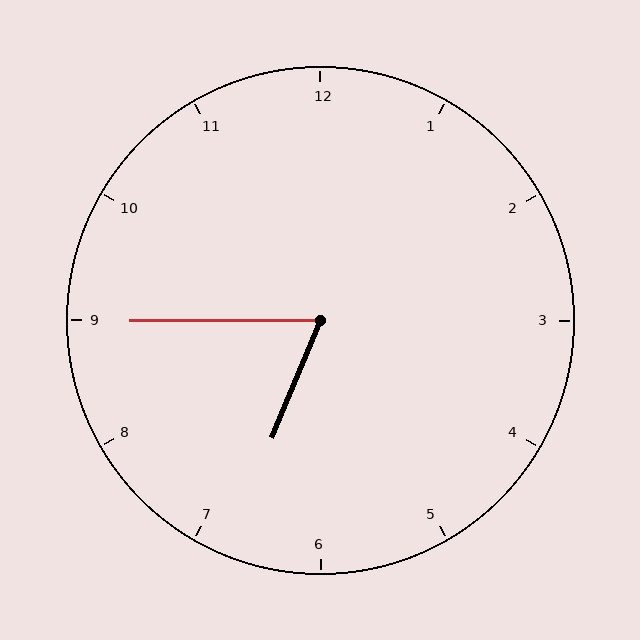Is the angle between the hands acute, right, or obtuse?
It is acute.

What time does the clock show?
6:45.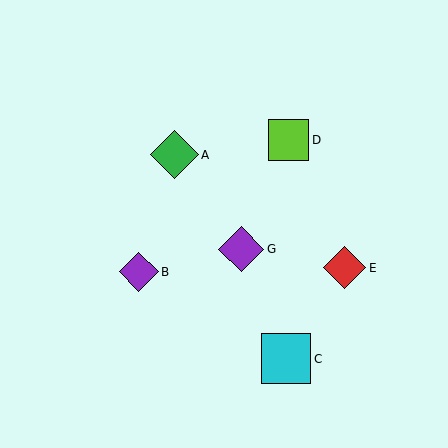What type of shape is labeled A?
Shape A is a green diamond.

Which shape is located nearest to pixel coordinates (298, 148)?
The lime square (labeled D) at (289, 140) is nearest to that location.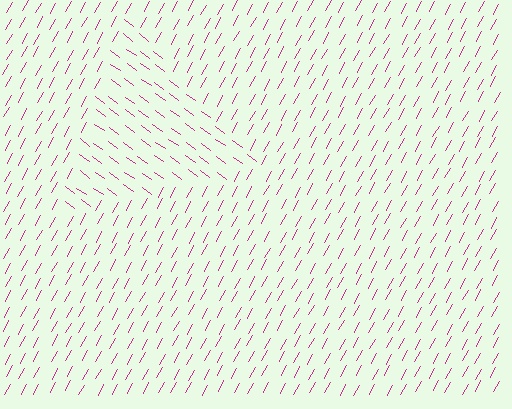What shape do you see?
I see a triangle.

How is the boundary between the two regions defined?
The boundary is defined purely by a change in line orientation (approximately 83 degrees difference). All lines are the same color and thickness.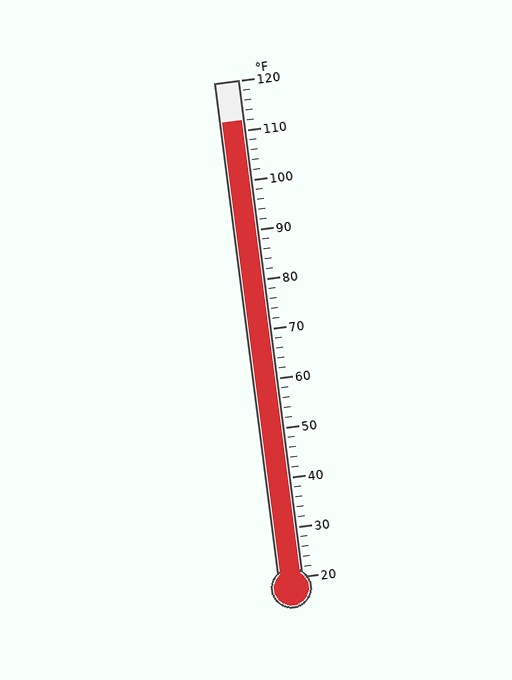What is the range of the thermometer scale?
The thermometer scale ranges from 20°F to 120°F.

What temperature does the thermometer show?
The thermometer shows approximately 112°F.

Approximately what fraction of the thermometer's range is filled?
The thermometer is filled to approximately 90% of its range.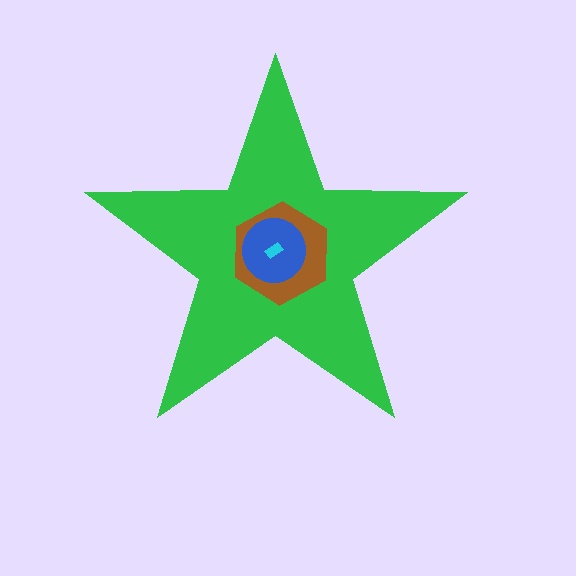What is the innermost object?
The cyan rectangle.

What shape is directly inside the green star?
The brown hexagon.